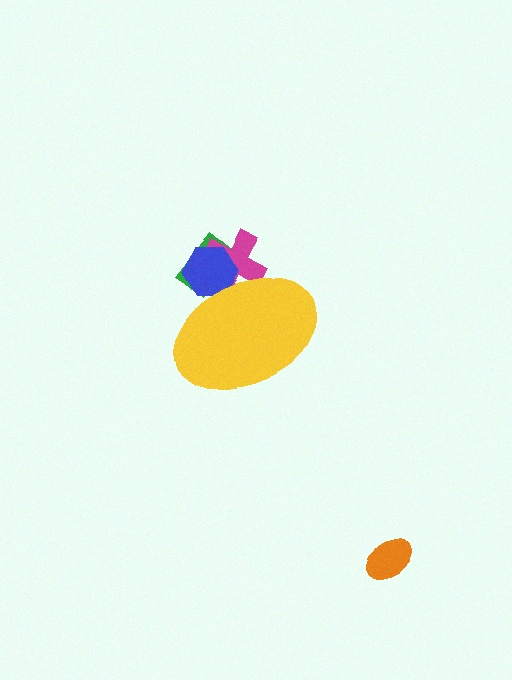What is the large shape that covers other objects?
A yellow ellipse.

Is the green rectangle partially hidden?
Yes, the green rectangle is partially hidden behind the yellow ellipse.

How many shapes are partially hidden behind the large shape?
3 shapes are partially hidden.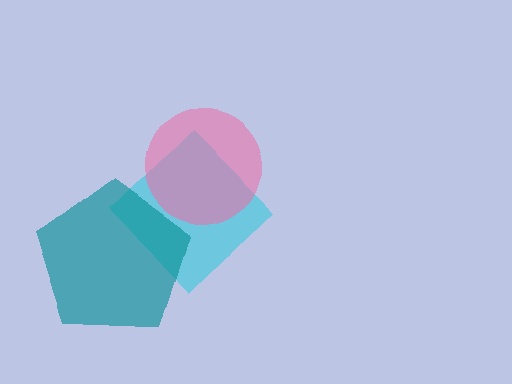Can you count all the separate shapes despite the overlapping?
Yes, there are 3 separate shapes.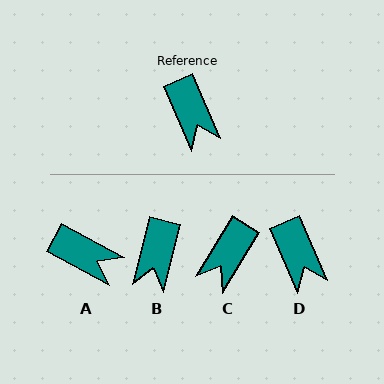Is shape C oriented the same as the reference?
No, it is off by about 55 degrees.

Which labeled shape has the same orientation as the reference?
D.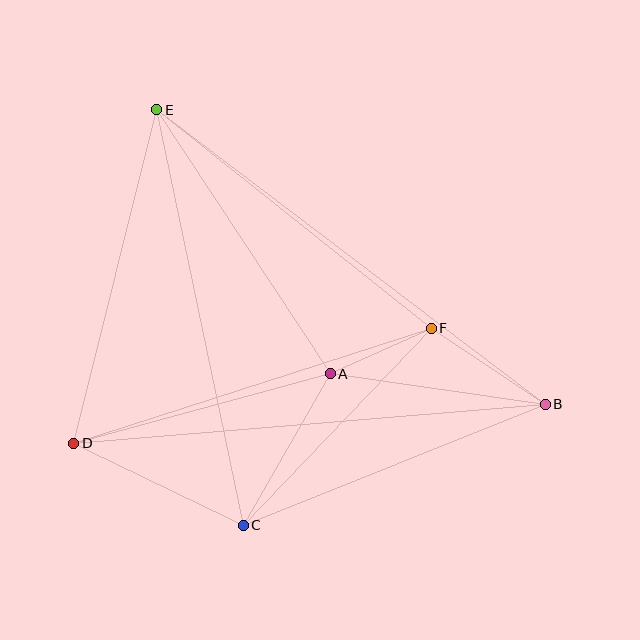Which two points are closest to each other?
Points A and F are closest to each other.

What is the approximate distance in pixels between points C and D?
The distance between C and D is approximately 188 pixels.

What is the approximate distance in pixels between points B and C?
The distance between B and C is approximately 325 pixels.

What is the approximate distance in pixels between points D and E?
The distance between D and E is approximately 344 pixels.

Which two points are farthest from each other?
Points B and E are farthest from each other.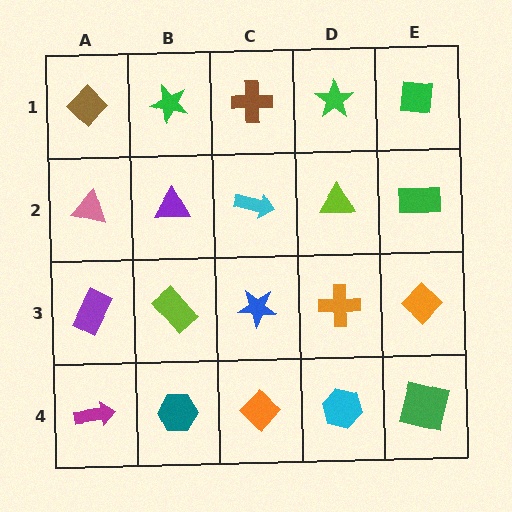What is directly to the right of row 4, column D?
A green square.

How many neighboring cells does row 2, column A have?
3.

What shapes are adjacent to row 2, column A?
A brown diamond (row 1, column A), a purple rectangle (row 3, column A), a purple triangle (row 2, column B).